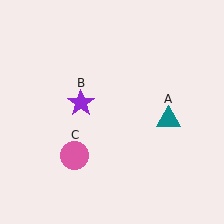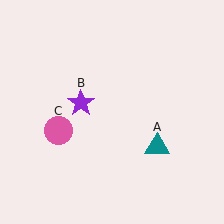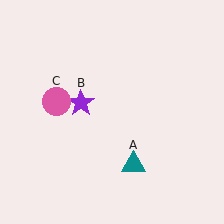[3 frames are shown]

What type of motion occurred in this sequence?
The teal triangle (object A), pink circle (object C) rotated clockwise around the center of the scene.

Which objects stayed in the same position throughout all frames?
Purple star (object B) remained stationary.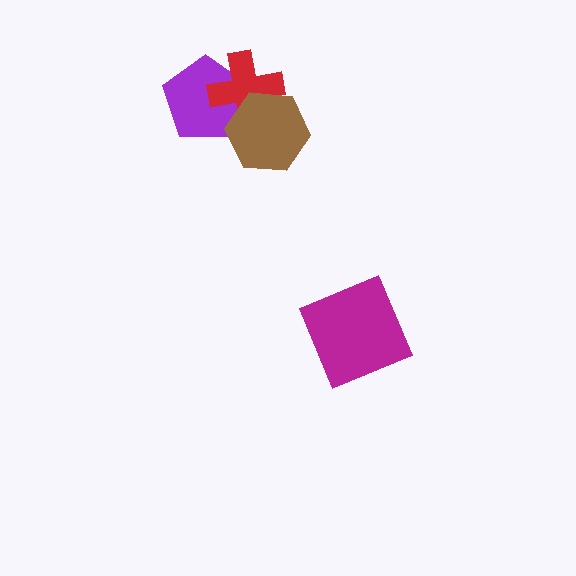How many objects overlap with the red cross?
2 objects overlap with the red cross.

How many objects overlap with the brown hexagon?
2 objects overlap with the brown hexagon.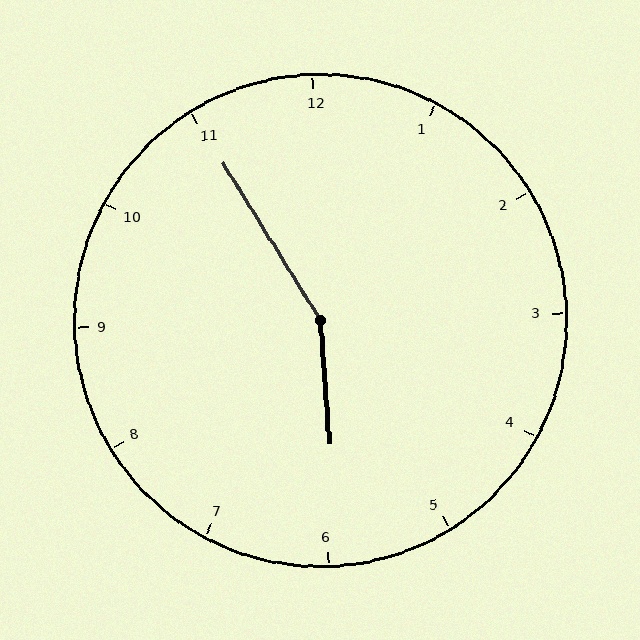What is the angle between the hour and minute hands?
Approximately 152 degrees.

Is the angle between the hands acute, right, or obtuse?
It is obtuse.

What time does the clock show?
5:55.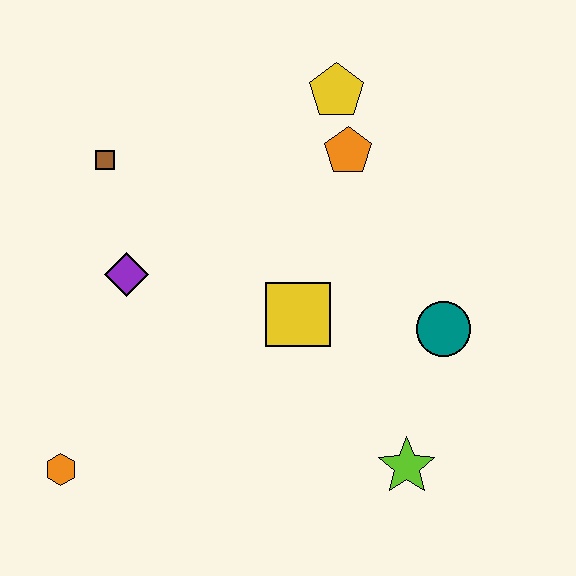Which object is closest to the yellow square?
The teal circle is closest to the yellow square.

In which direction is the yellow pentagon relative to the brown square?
The yellow pentagon is to the right of the brown square.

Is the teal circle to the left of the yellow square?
No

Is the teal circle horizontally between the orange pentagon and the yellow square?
No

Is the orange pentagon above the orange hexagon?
Yes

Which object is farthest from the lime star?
The brown square is farthest from the lime star.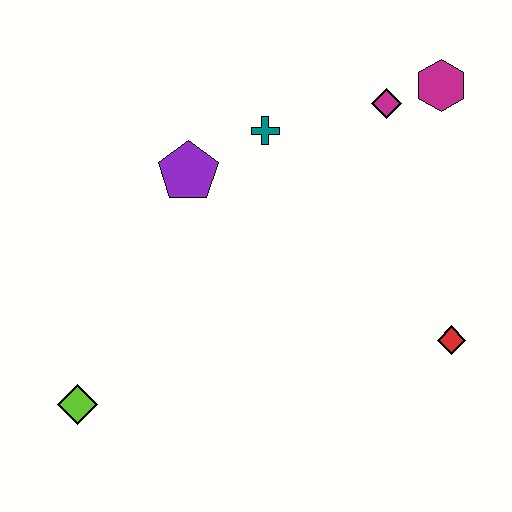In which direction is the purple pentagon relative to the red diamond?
The purple pentagon is to the left of the red diamond.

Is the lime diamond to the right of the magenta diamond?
No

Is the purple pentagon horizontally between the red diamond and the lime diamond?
Yes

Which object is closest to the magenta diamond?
The magenta hexagon is closest to the magenta diamond.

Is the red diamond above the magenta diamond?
No